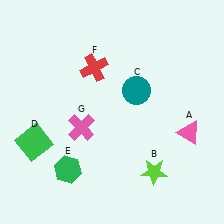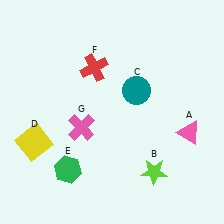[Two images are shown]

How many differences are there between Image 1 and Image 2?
There is 1 difference between the two images.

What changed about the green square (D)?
In Image 1, D is green. In Image 2, it changed to yellow.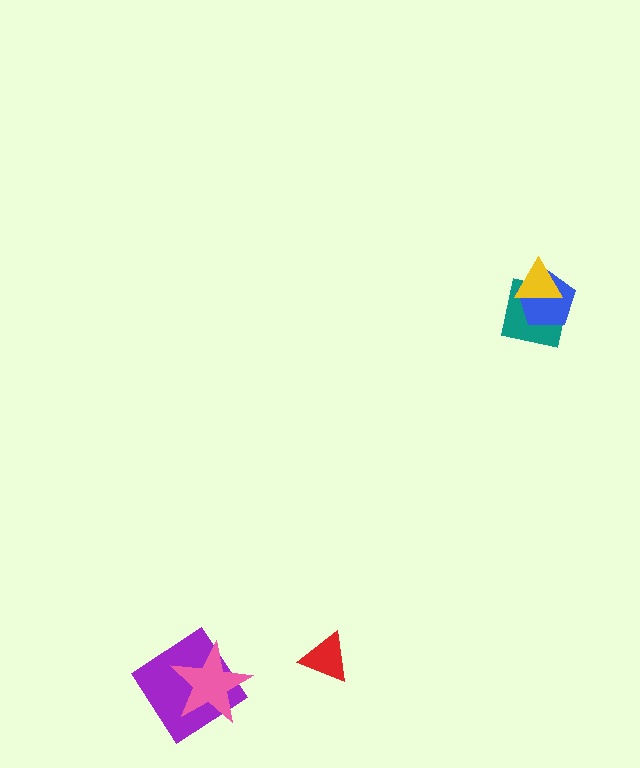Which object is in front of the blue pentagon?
The yellow triangle is in front of the blue pentagon.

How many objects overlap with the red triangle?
0 objects overlap with the red triangle.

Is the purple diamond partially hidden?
Yes, it is partially covered by another shape.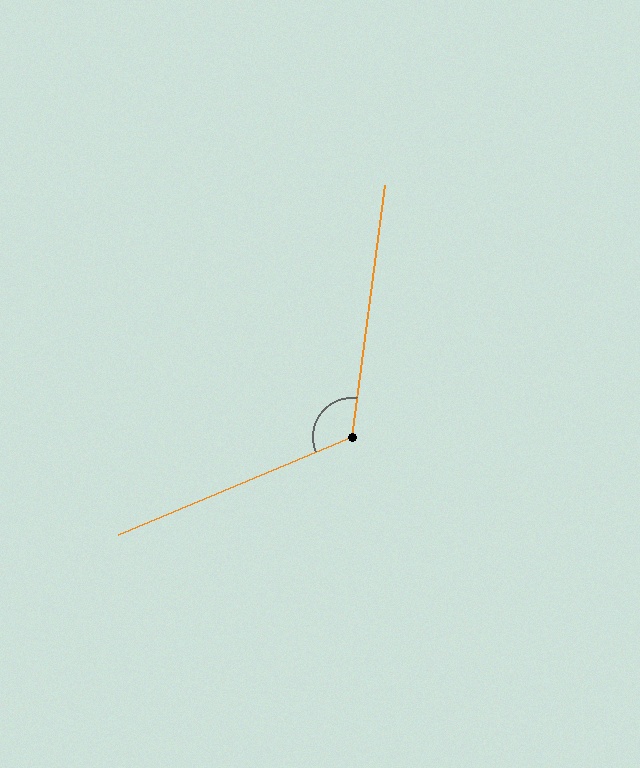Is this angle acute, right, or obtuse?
It is obtuse.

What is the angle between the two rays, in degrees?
Approximately 120 degrees.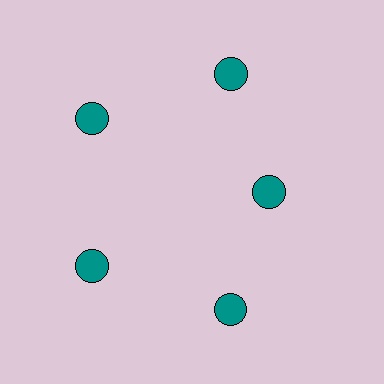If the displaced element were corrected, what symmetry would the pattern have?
It would have 5-fold rotational symmetry — the pattern would map onto itself every 72 degrees.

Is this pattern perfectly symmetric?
No. The 5 teal circles are arranged in a ring, but one element near the 3 o'clock position is pulled inward toward the center, breaking the 5-fold rotational symmetry.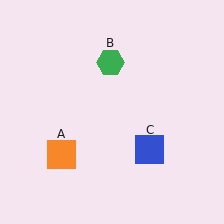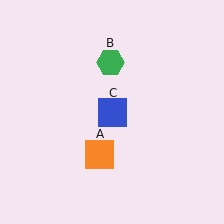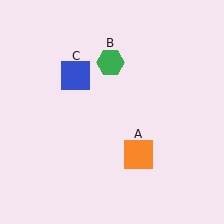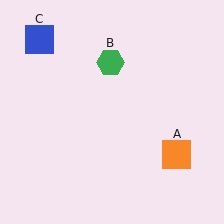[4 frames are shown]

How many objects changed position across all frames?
2 objects changed position: orange square (object A), blue square (object C).